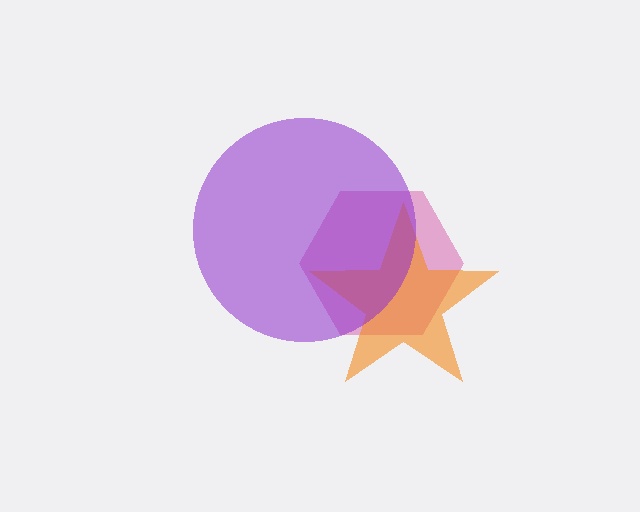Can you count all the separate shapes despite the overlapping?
Yes, there are 3 separate shapes.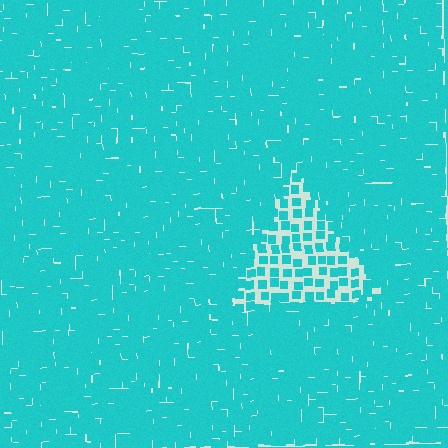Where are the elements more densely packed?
The elements are more densely packed outside the triangle boundary.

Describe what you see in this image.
The image contains small cyan elements arranged at two different densities. A triangle-shaped region is visible where the elements are less densely packed than the surrounding area.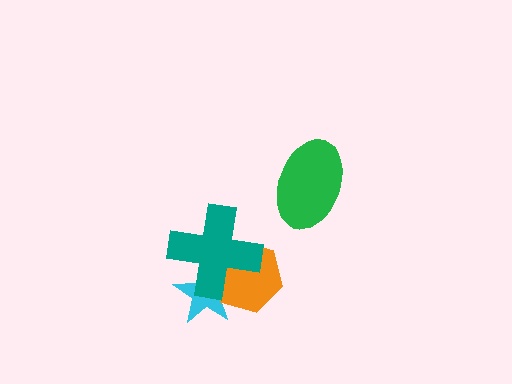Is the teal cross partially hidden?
No, no other shape covers it.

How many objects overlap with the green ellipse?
0 objects overlap with the green ellipse.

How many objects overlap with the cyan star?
2 objects overlap with the cyan star.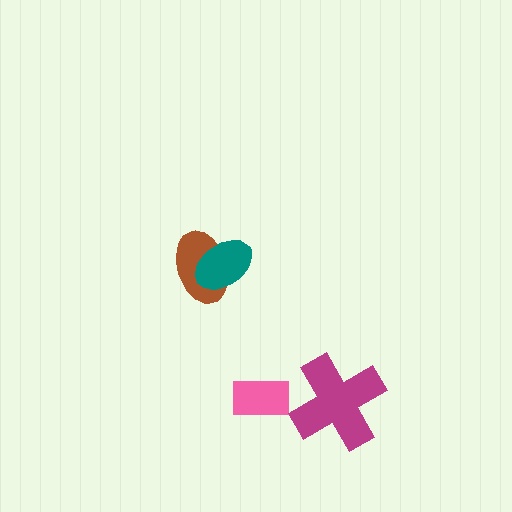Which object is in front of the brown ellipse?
The teal ellipse is in front of the brown ellipse.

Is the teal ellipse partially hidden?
No, no other shape covers it.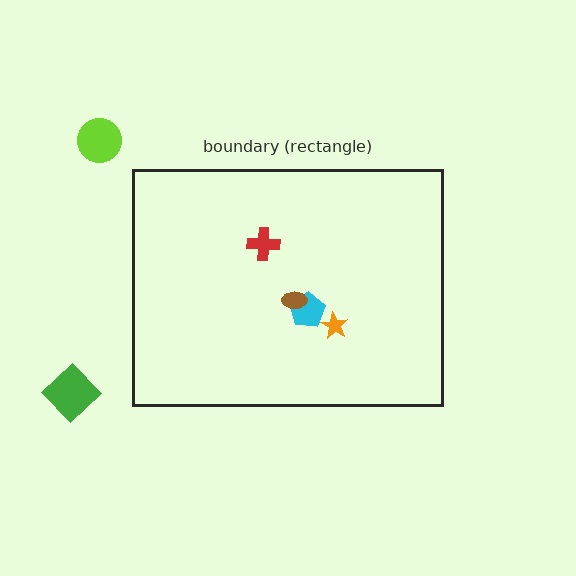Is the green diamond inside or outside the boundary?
Outside.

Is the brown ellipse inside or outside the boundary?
Inside.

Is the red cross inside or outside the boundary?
Inside.